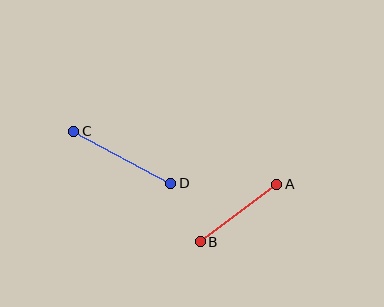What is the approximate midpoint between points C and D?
The midpoint is at approximately (122, 157) pixels.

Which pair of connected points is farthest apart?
Points C and D are farthest apart.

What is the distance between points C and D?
The distance is approximately 110 pixels.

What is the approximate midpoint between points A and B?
The midpoint is at approximately (238, 213) pixels.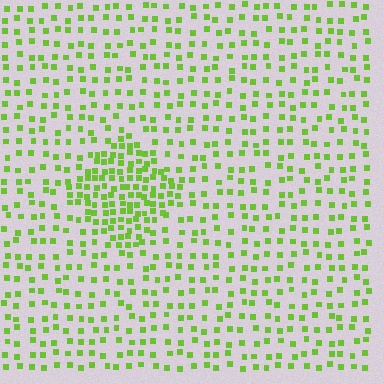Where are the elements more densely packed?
The elements are more densely packed inside the diamond boundary.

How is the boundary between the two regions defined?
The boundary is defined by a change in element density (approximately 2.2x ratio). All elements are the same color, size, and shape.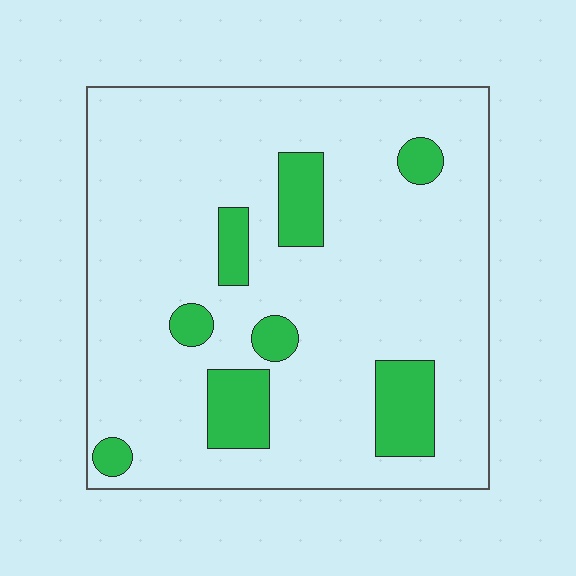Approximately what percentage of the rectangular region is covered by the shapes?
Approximately 15%.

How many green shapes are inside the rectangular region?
8.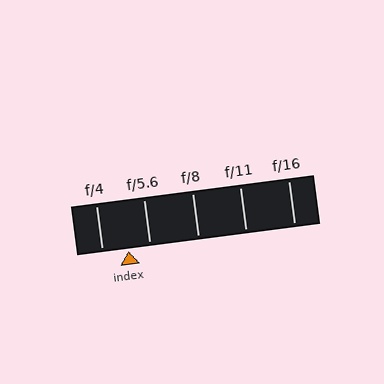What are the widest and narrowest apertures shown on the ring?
The widest aperture shown is f/4 and the narrowest is f/16.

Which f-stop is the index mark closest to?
The index mark is closest to f/5.6.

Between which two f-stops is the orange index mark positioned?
The index mark is between f/4 and f/5.6.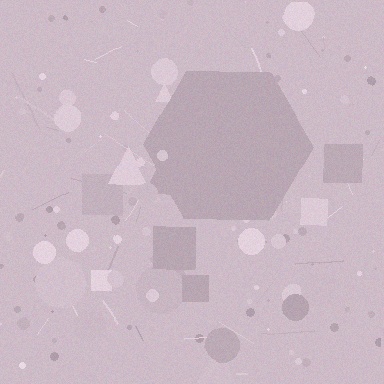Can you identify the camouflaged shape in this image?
The camouflaged shape is a hexagon.